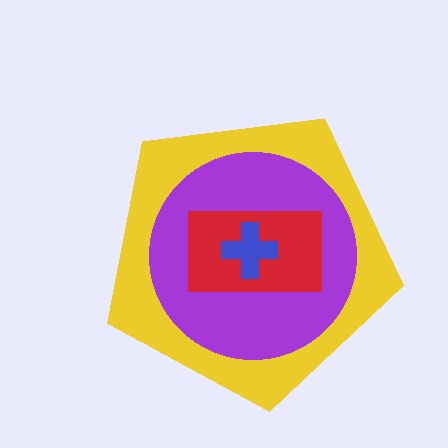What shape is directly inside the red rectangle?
The blue cross.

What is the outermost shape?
The yellow pentagon.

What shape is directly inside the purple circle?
The red rectangle.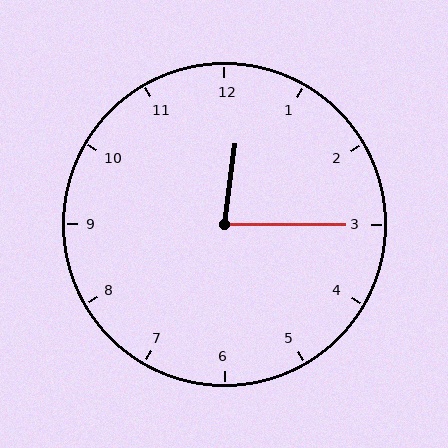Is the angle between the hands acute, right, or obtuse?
It is acute.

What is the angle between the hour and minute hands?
Approximately 82 degrees.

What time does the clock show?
12:15.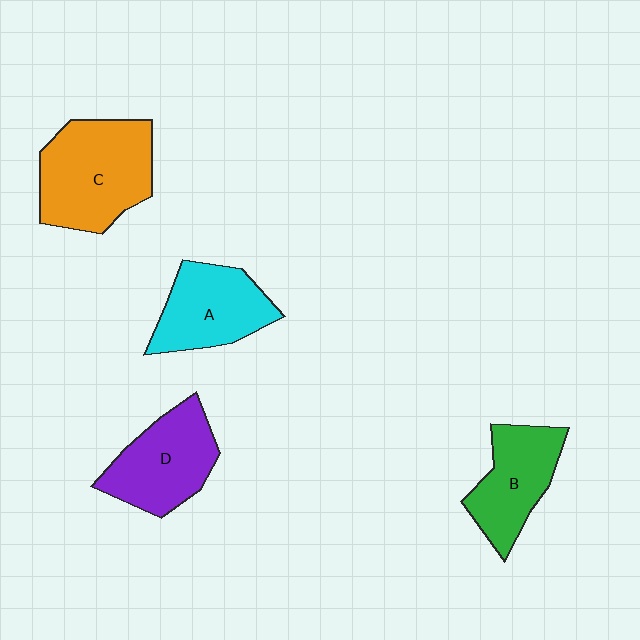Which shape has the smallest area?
Shape B (green).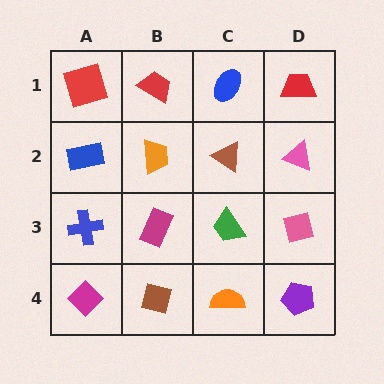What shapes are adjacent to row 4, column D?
A pink square (row 3, column D), an orange semicircle (row 4, column C).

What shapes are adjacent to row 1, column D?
A pink triangle (row 2, column D), a blue ellipse (row 1, column C).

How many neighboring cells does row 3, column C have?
4.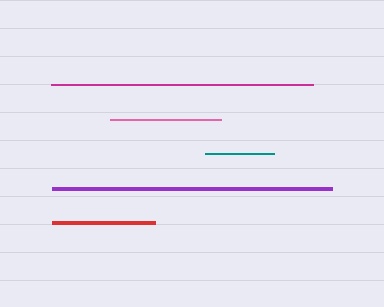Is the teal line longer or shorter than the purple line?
The purple line is longer than the teal line.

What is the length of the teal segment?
The teal segment is approximately 69 pixels long.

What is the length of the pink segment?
The pink segment is approximately 111 pixels long.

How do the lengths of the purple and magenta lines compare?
The purple and magenta lines are approximately the same length.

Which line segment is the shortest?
The teal line is the shortest at approximately 69 pixels.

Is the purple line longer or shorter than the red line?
The purple line is longer than the red line.